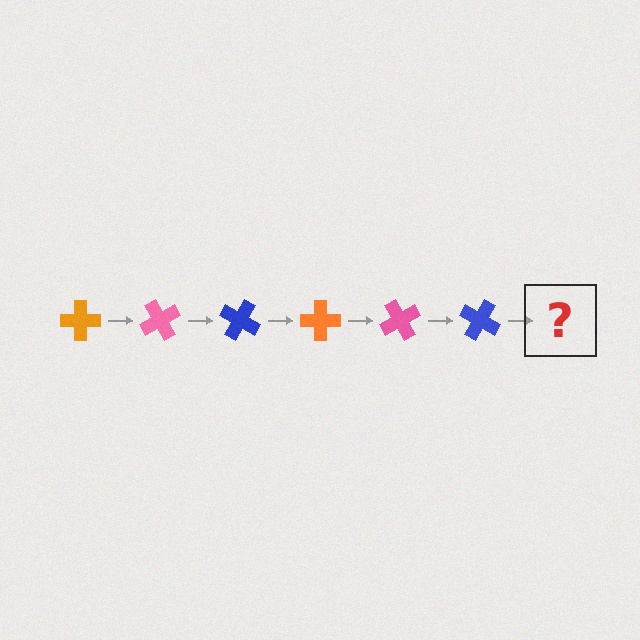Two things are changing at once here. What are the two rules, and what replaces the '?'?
The two rules are that it rotates 60 degrees each step and the color cycles through orange, pink, and blue. The '?' should be an orange cross, rotated 360 degrees from the start.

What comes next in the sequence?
The next element should be an orange cross, rotated 360 degrees from the start.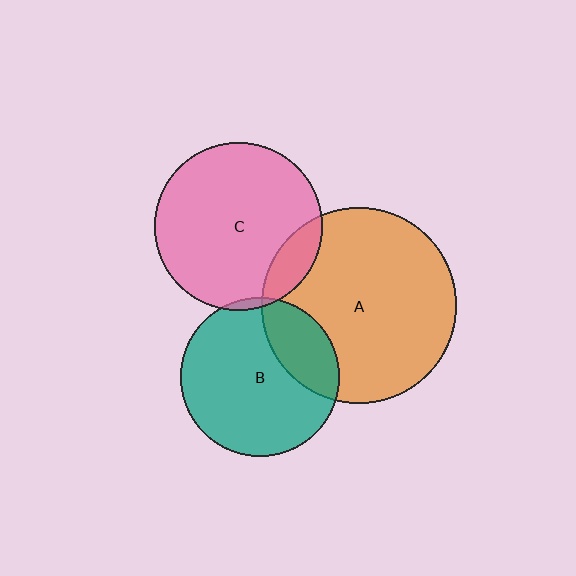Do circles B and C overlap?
Yes.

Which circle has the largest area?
Circle A (orange).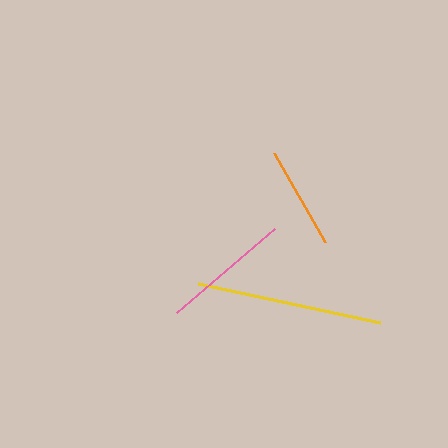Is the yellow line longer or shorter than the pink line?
The yellow line is longer than the pink line.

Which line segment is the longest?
The yellow line is the longest at approximately 187 pixels.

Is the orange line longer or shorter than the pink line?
The pink line is longer than the orange line.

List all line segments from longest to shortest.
From longest to shortest: yellow, pink, orange.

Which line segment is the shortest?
The orange line is the shortest at approximately 103 pixels.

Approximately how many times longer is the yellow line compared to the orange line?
The yellow line is approximately 1.8 times the length of the orange line.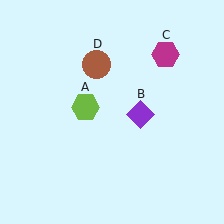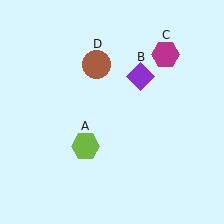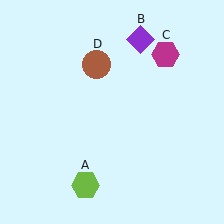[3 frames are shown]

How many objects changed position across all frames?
2 objects changed position: lime hexagon (object A), purple diamond (object B).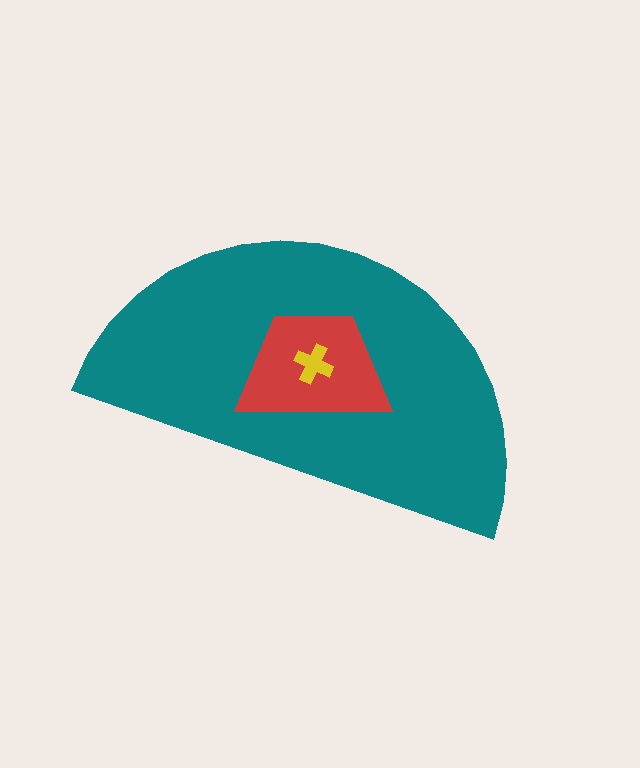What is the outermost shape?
The teal semicircle.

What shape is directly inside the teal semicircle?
The red trapezoid.